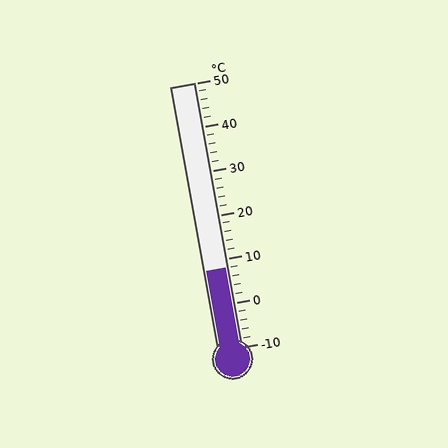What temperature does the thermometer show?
The thermometer shows approximately 8°C.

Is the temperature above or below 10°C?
The temperature is below 10°C.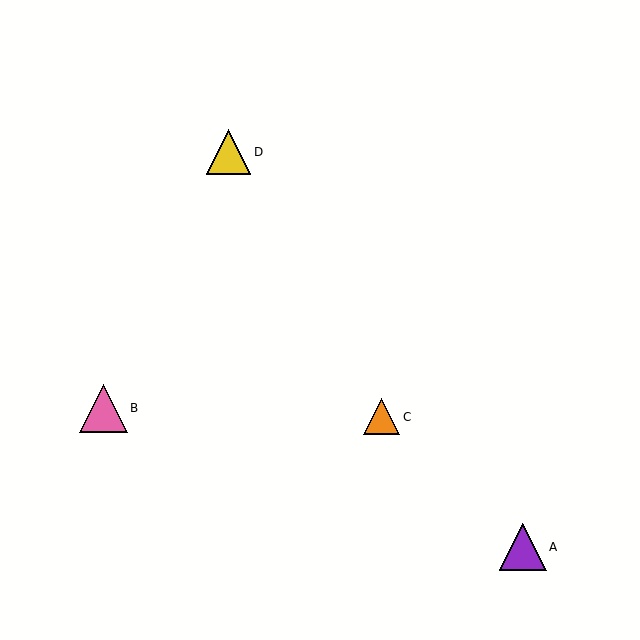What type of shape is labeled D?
Shape D is a yellow triangle.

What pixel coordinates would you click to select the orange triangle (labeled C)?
Click at (382, 417) to select the orange triangle C.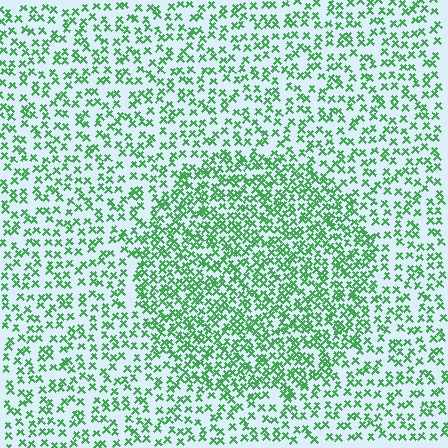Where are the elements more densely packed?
The elements are more densely packed inside the circle boundary.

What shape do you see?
I see a circle.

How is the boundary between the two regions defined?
The boundary is defined by a change in element density (approximately 1.8x ratio). All elements are the same color, size, and shape.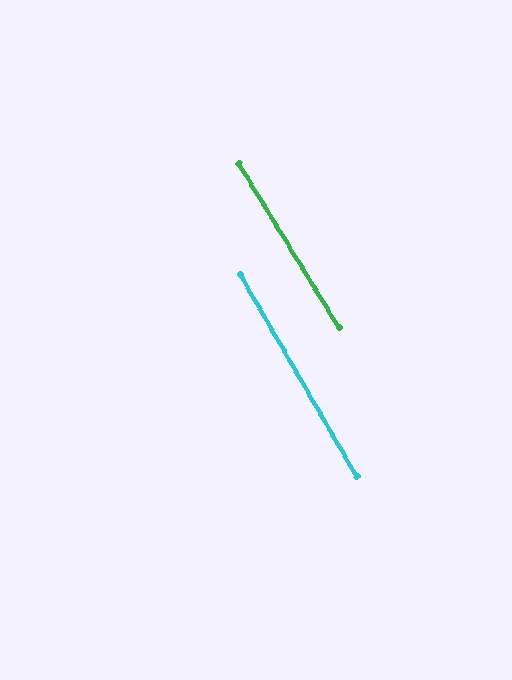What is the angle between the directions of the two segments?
Approximately 1 degree.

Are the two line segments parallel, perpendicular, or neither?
Parallel — their directions differ by only 1.5°.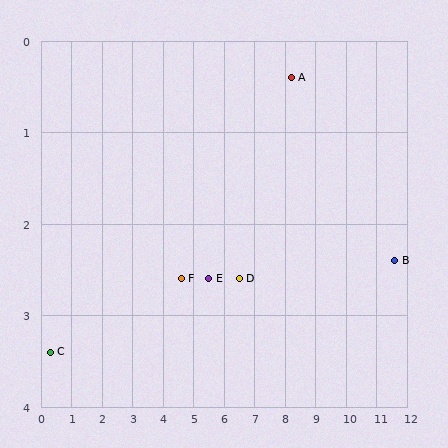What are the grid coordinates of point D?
Point D is at approximately (6.5, 2.6).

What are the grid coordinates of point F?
Point F is at approximately (4.6, 2.6).